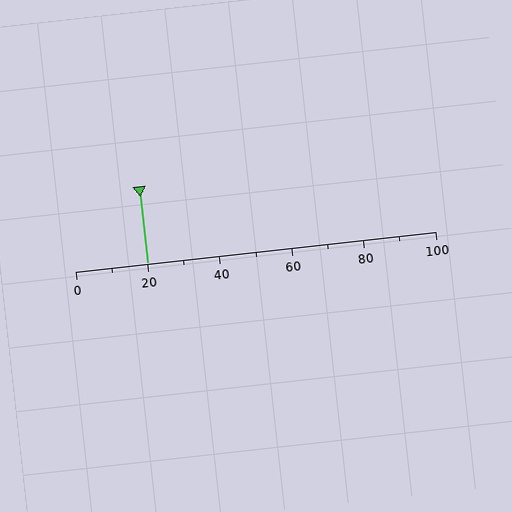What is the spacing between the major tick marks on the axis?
The major ticks are spaced 20 apart.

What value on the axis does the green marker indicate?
The marker indicates approximately 20.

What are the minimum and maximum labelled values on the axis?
The axis runs from 0 to 100.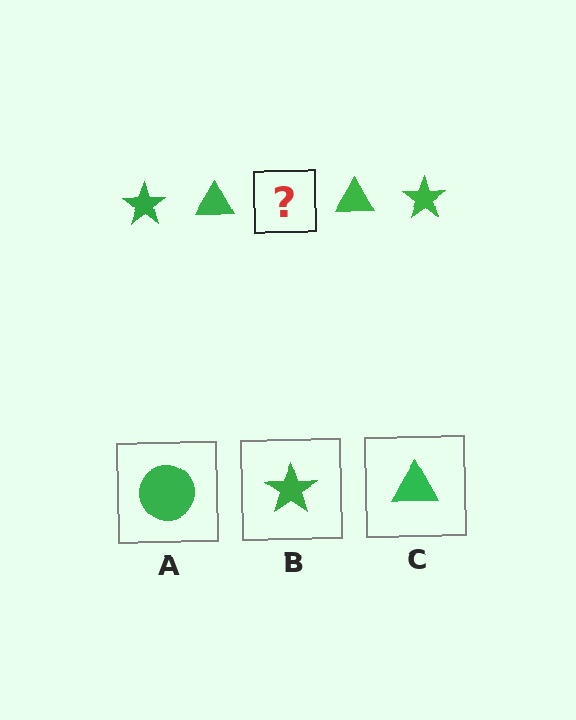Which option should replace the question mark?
Option B.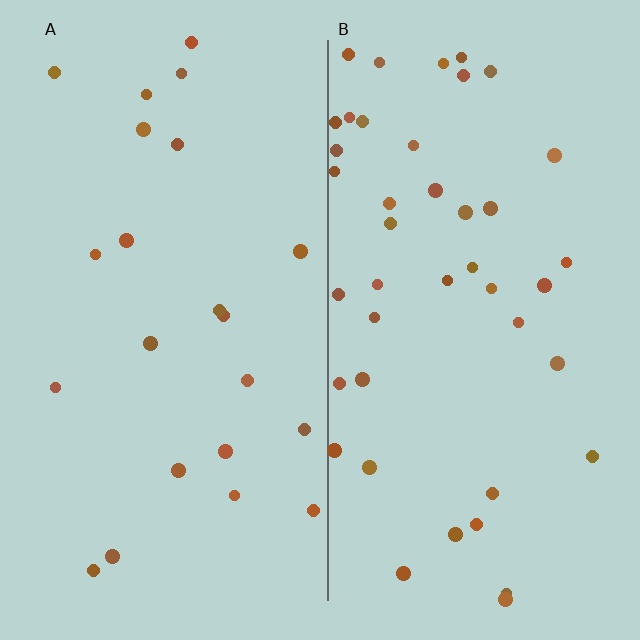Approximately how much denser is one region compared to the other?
Approximately 2.0× — region B over region A.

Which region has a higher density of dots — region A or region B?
B (the right).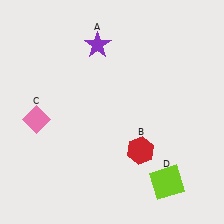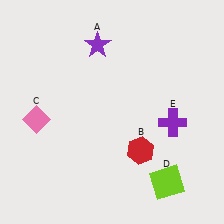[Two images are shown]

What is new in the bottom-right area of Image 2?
A purple cross (E) was added in the bottom-right area of Image 2.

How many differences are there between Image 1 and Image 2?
There is 1 difference between the two images.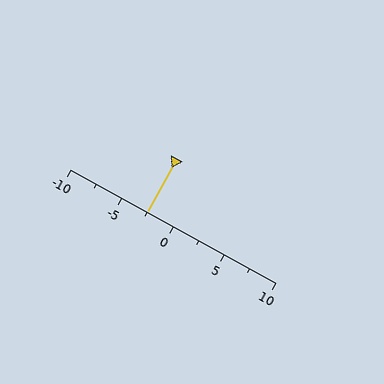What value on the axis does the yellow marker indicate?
The marker indicates approximately -2.5.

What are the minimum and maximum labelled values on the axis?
The axis runs from -10 to 10.